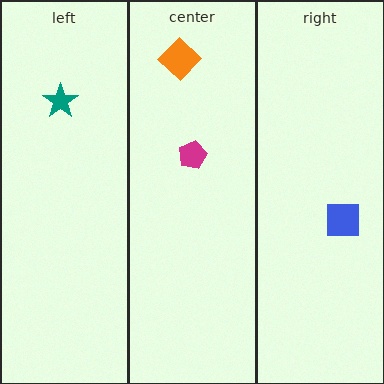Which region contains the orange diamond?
The center region.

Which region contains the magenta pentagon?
The center region.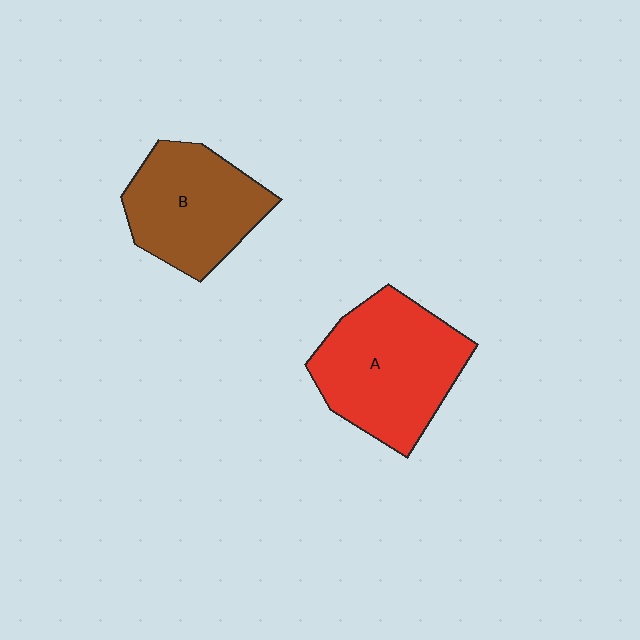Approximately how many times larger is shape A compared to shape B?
Approximately 1.2 times.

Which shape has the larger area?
Shape A (red).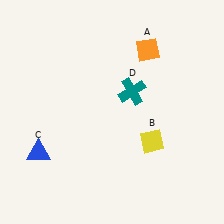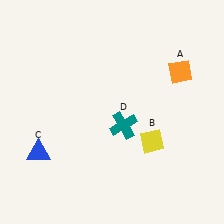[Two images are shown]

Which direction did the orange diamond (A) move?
The orange diamond (A) moved right.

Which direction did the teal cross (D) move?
The teal cross (D) moved down.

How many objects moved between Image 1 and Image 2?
2 objects moved between the two images.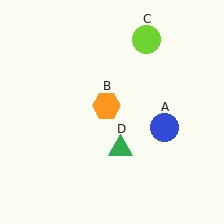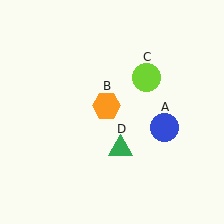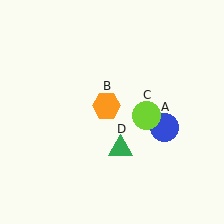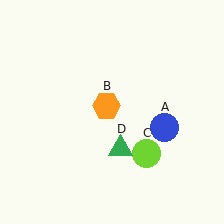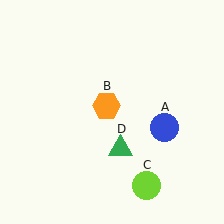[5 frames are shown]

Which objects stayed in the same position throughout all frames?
Blue circle (object A) and orange hexagon (object B) and green triangle (object D) remained stationary.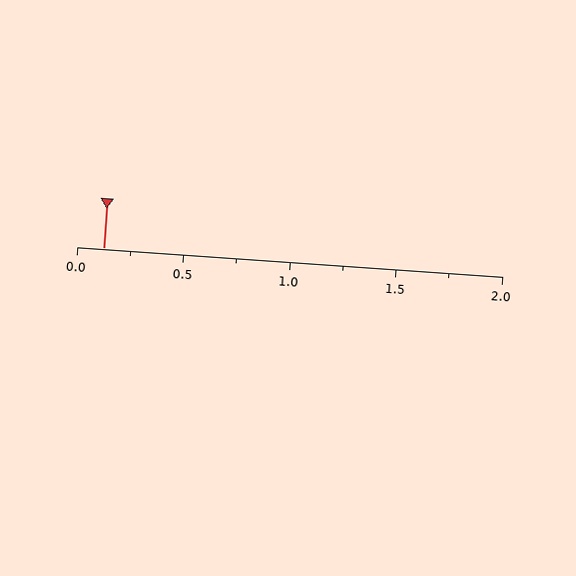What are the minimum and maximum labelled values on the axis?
The axis runs from 0.0 to 2.0.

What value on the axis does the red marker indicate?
The marker indicates approximately 0.12.